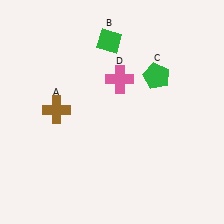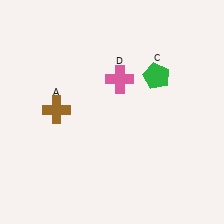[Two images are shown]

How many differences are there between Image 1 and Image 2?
There is 1 difference between the two images.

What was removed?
The green diamond (B) was removed in Image 2.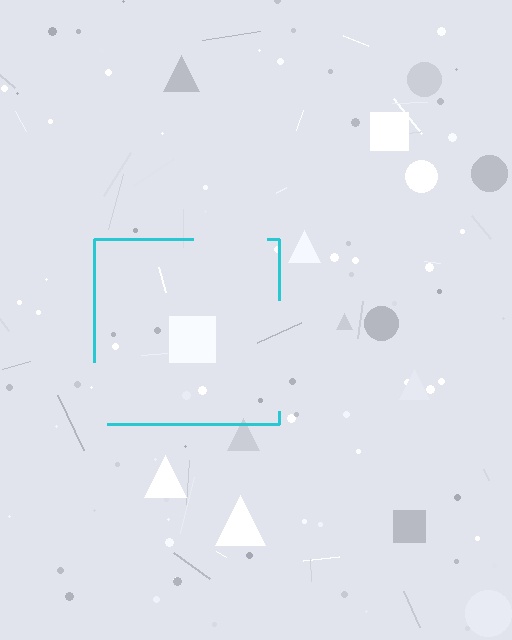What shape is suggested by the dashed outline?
The dashed outline suggests a square.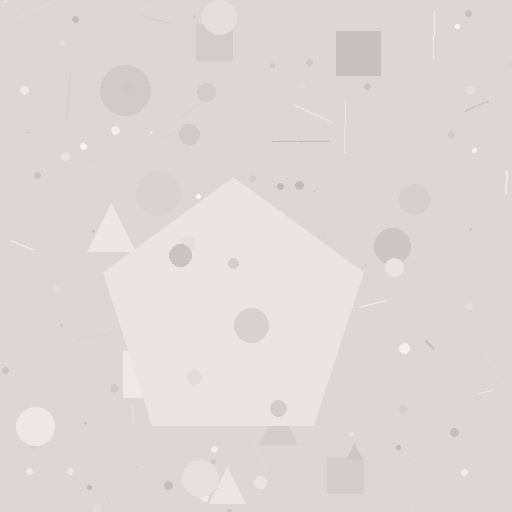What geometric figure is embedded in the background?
A pentagon is embedded in the background.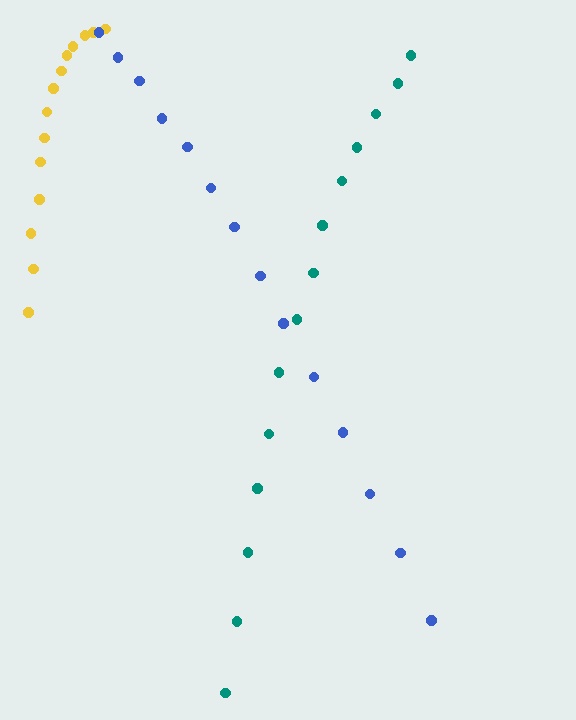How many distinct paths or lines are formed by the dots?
There are 3 distinct paths.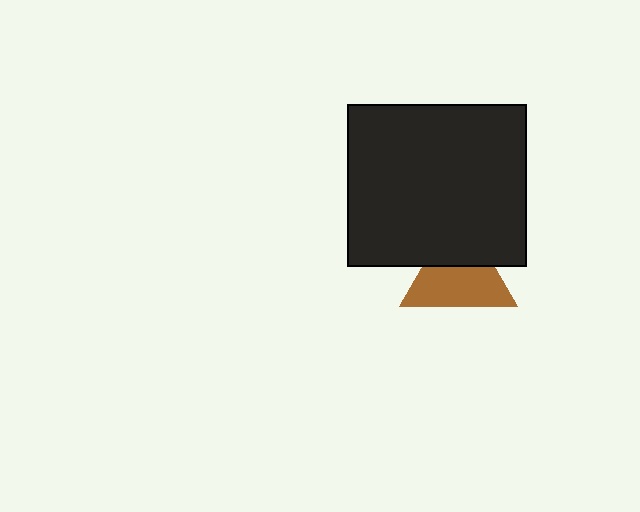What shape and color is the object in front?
The object in front is a black rectangle.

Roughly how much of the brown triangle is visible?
About half of it is visible (roughly 62%).